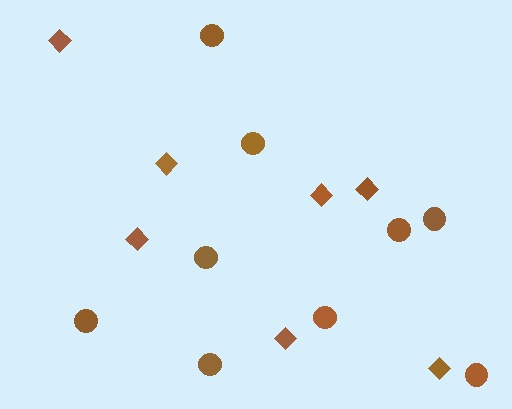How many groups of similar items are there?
There are 2 groups: one group of diamonds (7) and one group of circles (9).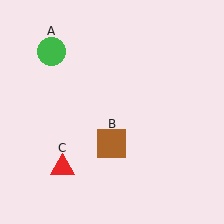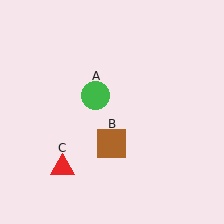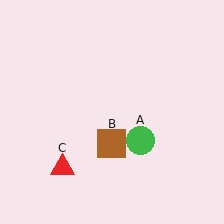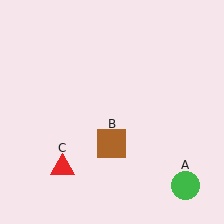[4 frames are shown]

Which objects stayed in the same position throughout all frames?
Brown square (object B) and red triangle (object C) remained stationary.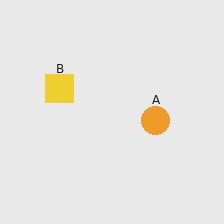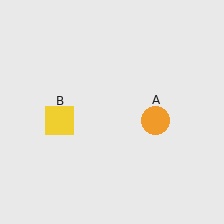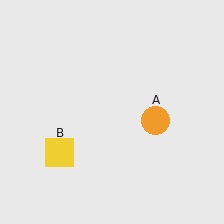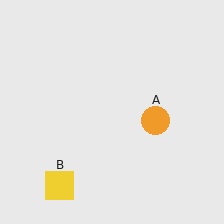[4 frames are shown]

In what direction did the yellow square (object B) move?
The yellow square (object B) moved down.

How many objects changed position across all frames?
1 object changed position: yellow square (object B).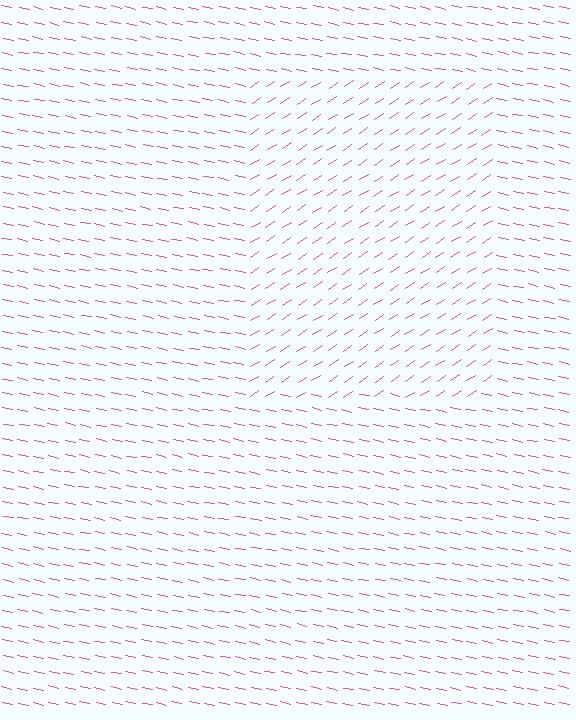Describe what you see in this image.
The image is filled with small pink line segments. A rectangle region in the image has lines oriented differently from the surrounding lines, creating a visible texture boundary.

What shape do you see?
I see a rectangle.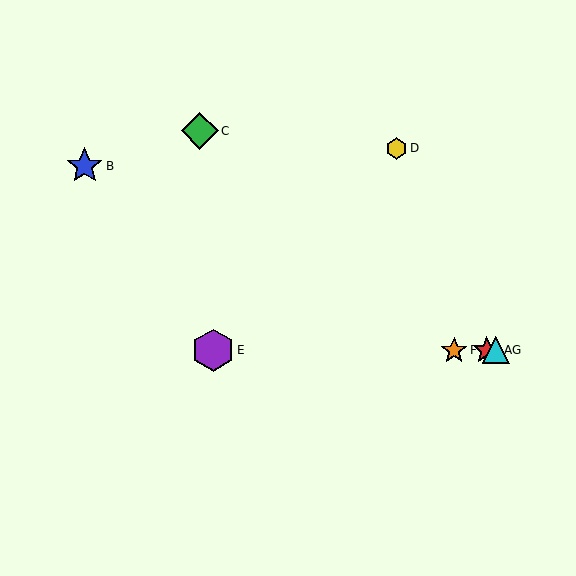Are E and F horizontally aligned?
Yes, both are at y≈350.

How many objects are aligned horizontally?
4 objects (A, E, F, G) are aligned horizontally.